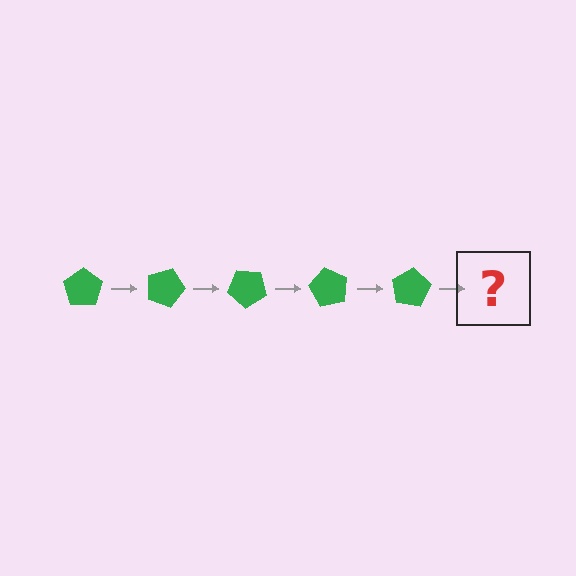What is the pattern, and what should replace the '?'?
The pattern is that the pentagon rotates 20 degrees each step. The '?' should be a green pentagon rotated 100 degrees.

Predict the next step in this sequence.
The next step is a green pentagon rotated 100 degrees.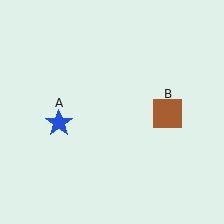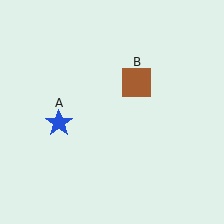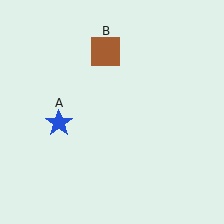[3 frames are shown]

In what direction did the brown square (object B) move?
The brown square (object B) moved up and to the left.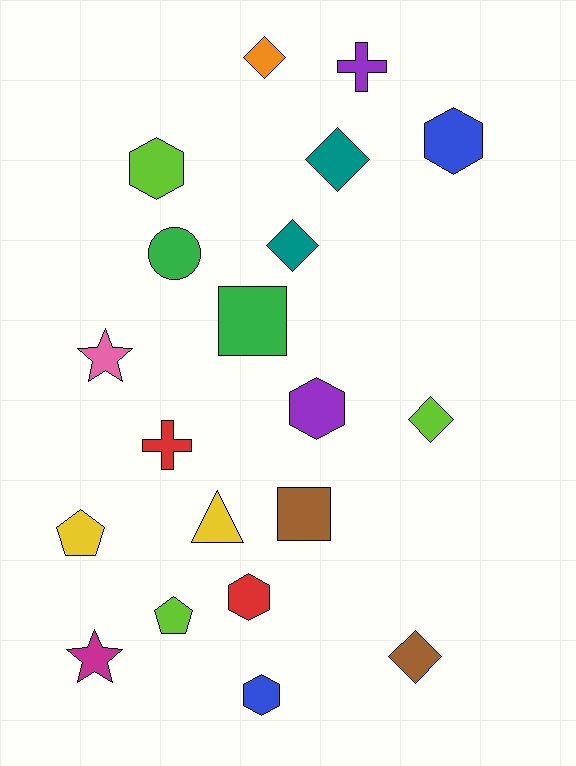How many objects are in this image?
There are 20 objects.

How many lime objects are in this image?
There are 3 lime objects.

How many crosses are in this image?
There are 2 crosses.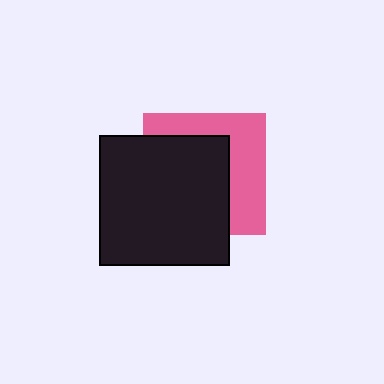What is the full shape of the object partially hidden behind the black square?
The partially hidden object is a pink square.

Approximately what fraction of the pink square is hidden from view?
Roughly 58% of the pink square is hidden behind the black square.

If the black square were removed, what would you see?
You would see the complete pink square.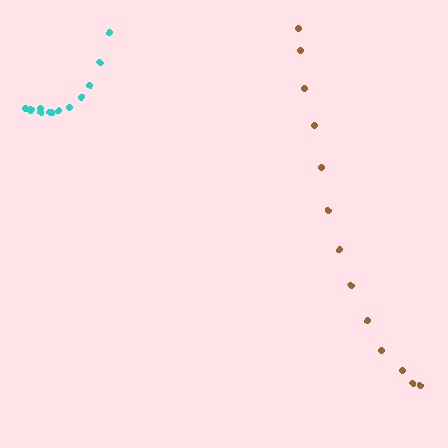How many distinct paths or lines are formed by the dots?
There are 2 distinct paths.